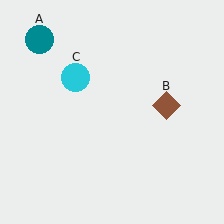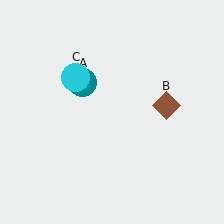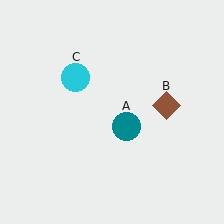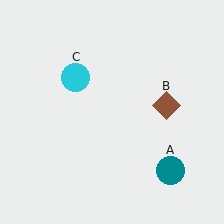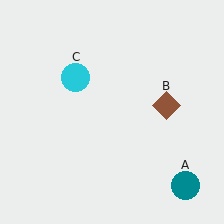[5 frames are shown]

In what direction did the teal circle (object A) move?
The teal circle (object A) moved down and to the right.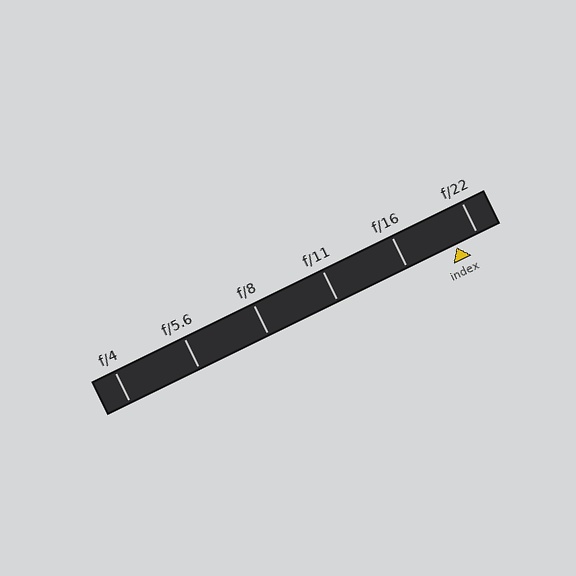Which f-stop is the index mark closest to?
The index mark is closest to f/22.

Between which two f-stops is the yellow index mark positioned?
The index mark is between f/16 and f/22.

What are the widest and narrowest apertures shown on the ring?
The widest aperture shown is f/4 and the narrowest is f/22.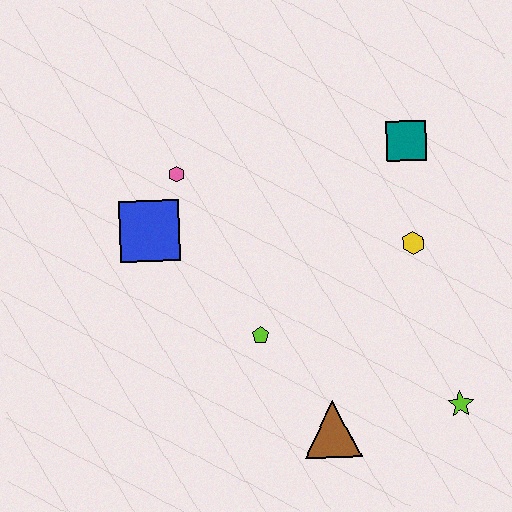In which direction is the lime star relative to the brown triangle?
The lime star is to the right of the brown triangle.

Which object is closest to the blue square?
The pink hexagon is closest to the blue square.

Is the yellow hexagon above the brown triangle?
Yes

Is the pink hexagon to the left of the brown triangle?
Yes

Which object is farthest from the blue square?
The lime star is farthest from the blue square.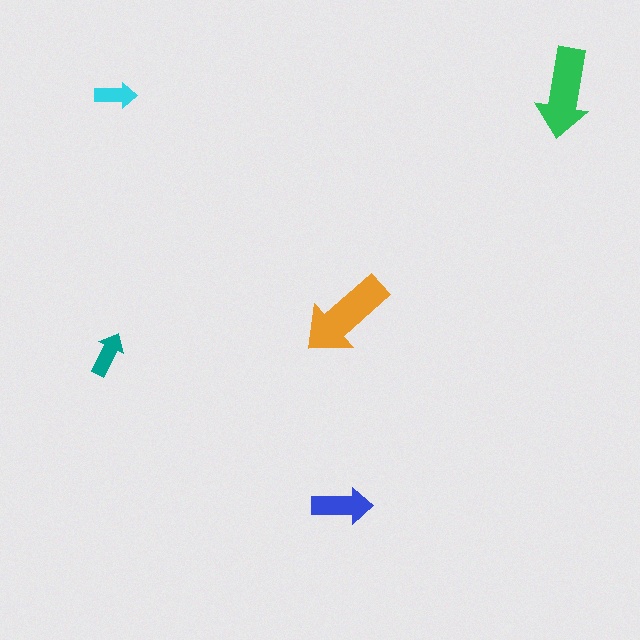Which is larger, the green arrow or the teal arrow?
The green one.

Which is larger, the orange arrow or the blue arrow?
The orange one.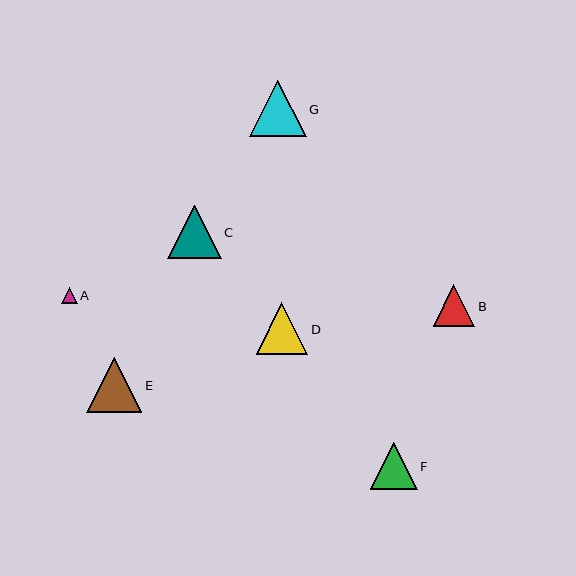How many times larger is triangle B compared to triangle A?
Triangle B is approximately 2.5 times the size of triangle A.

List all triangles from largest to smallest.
From largest to smallest: G, E, C, D, F, B, A.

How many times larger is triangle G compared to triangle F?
Triangle G is approximately 1.2 times the size of triangle F.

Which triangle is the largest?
Triangle G is the largest with a size of approximately 57 pixels.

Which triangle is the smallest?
Triangle A is the smallest with a size of approximately 16 pixels.